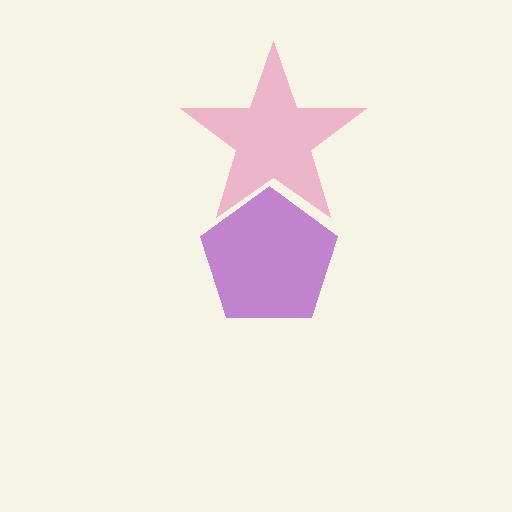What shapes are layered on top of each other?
The layered shapes are: a pink star, a purple pentagon.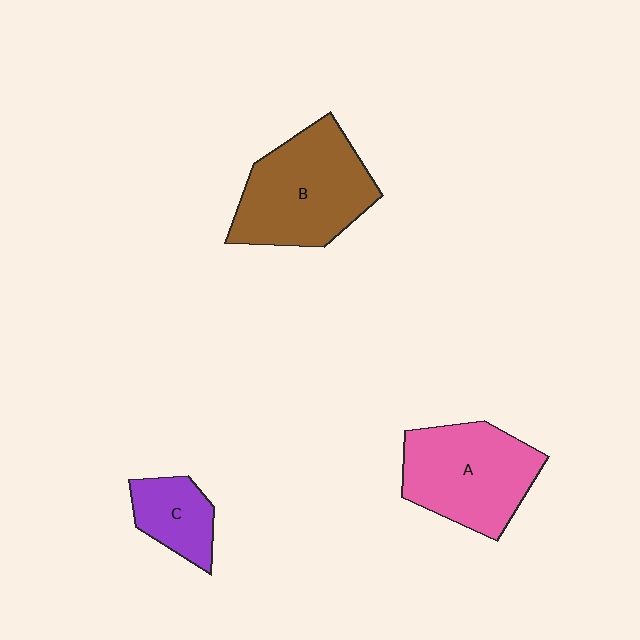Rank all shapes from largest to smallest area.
From largest to smallest: B (brown), A (pink), C (purple).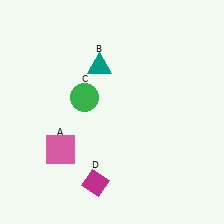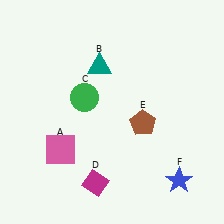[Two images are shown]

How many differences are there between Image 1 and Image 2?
There are 2 differences between the two images.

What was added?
A brown pentagon (E), a blue star (F) were added in Image 2.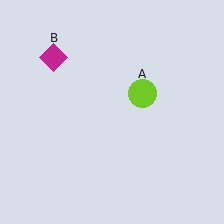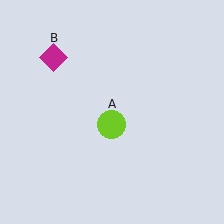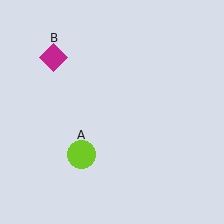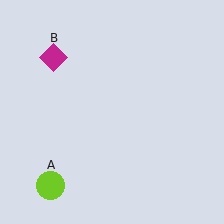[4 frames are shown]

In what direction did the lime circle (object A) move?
The lime circle (object A) moved down and to the left.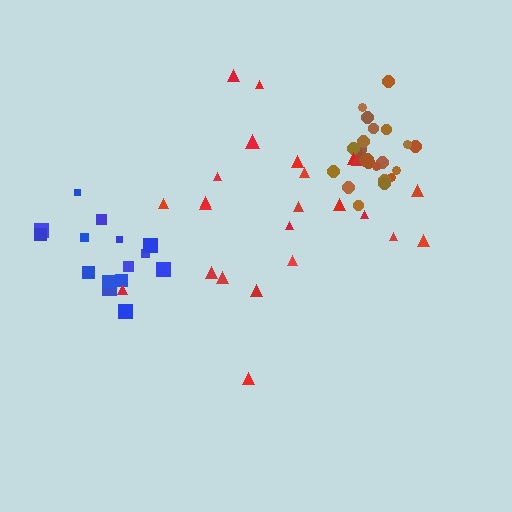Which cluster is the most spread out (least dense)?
Red.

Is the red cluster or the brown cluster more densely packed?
Brown.